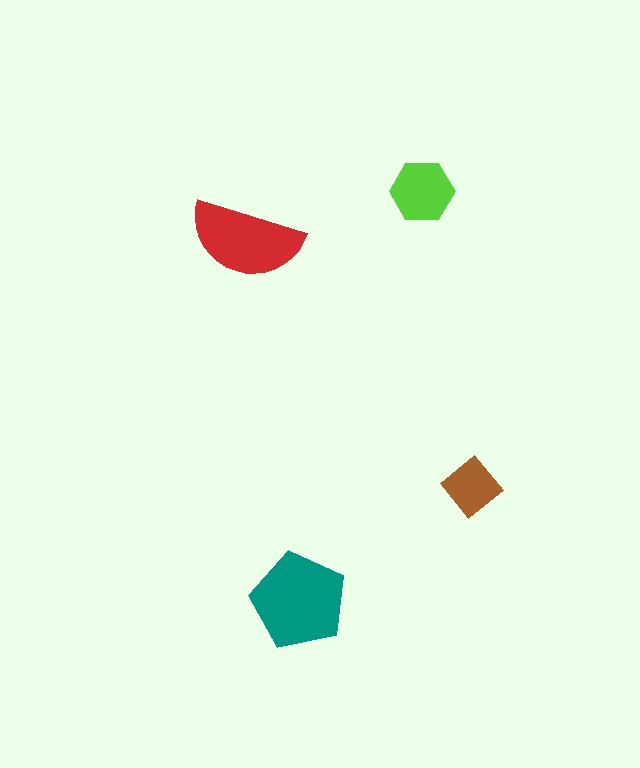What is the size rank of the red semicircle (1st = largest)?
2nd.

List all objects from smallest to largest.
The brown diamond, the lime hexagon, the red semicircle, the teal pentagon.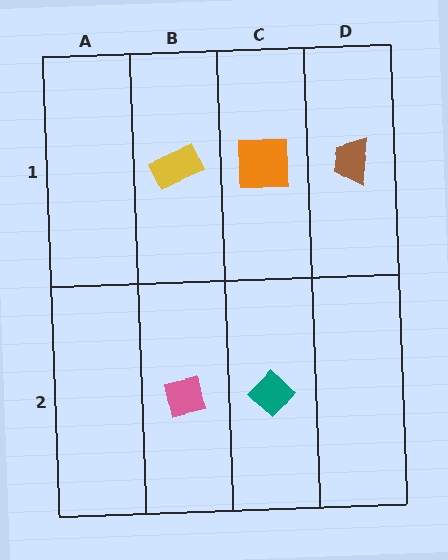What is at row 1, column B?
A yellow rectangle.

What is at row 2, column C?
A teal diamond.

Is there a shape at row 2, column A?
No, that cell is empty.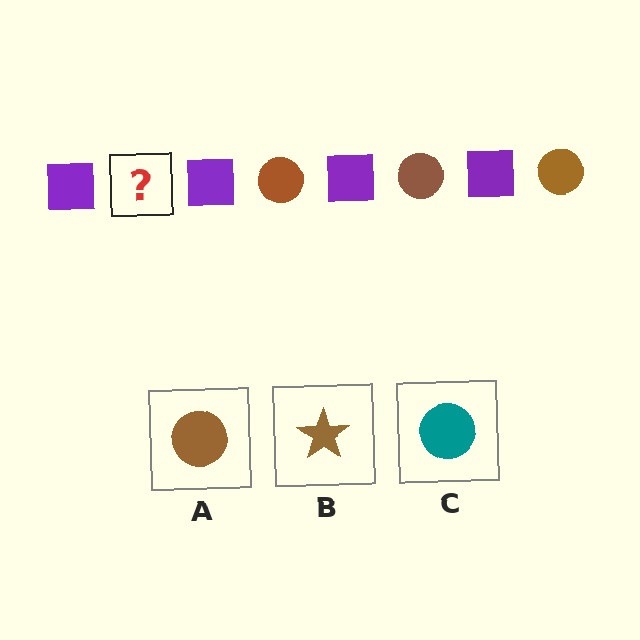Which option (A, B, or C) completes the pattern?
A.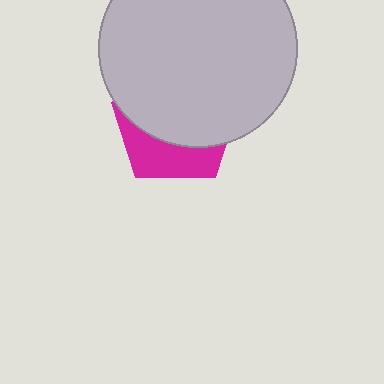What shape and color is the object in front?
The object in front is a light gray circle.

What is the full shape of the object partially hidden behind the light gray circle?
The partially hidden object is a magenta pentagon.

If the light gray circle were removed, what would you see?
You would see the complete magenta pentagon.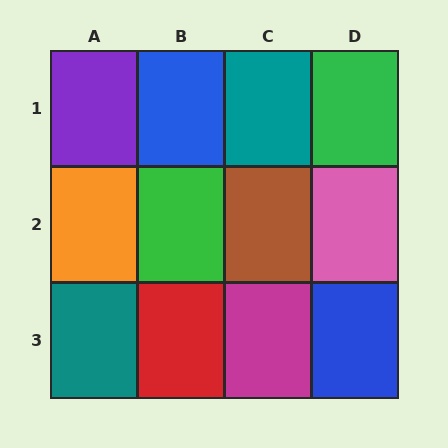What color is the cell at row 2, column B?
Green.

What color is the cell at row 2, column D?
Pink.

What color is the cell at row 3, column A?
Teal.